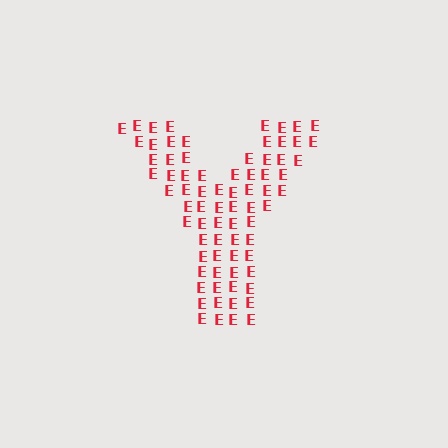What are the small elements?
The small elements are letter E's.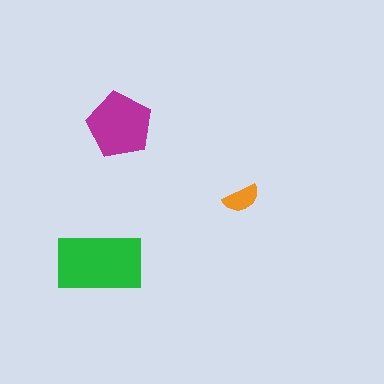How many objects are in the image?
There are 3 objects in the image.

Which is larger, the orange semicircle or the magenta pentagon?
The magenta pentagon.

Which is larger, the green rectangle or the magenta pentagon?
The green rectangle.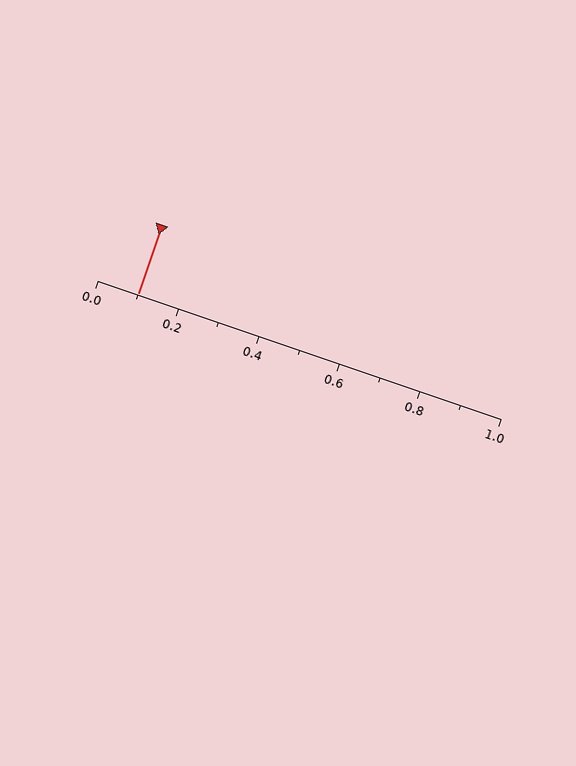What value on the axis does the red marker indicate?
The marker indicates approximately 0.1.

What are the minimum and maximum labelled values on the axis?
The axis runs from 0.0 to 1.0.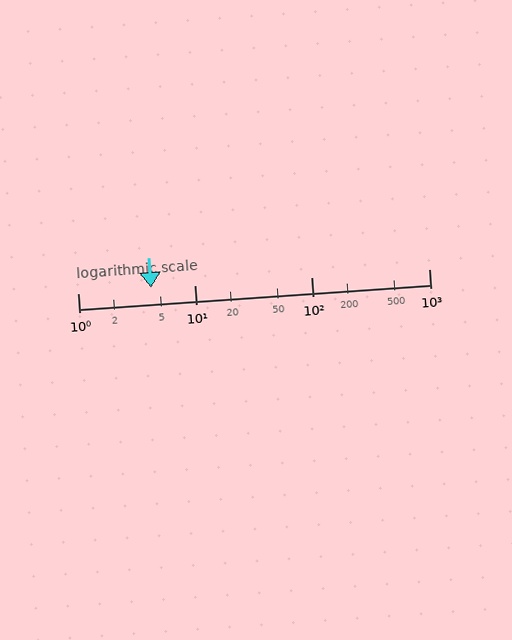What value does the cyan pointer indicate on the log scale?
The pointer indicates approximately 4.2.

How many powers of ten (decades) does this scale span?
The scale spans 3 decades, from 1 to 1000.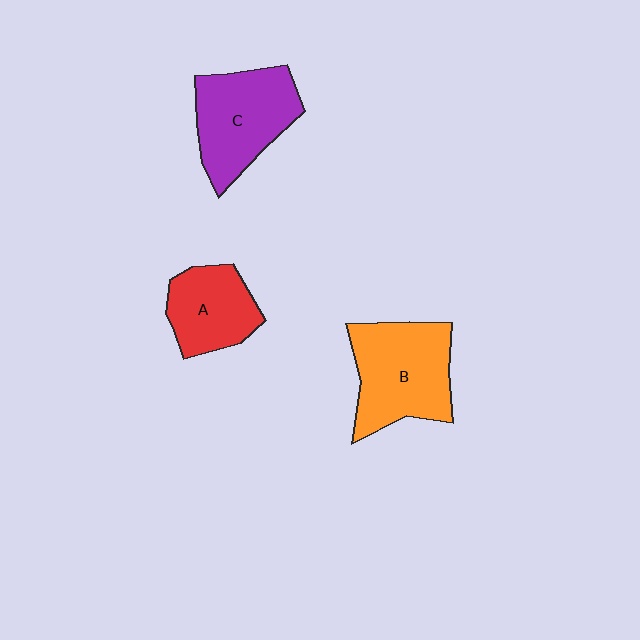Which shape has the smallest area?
Shape A (red).